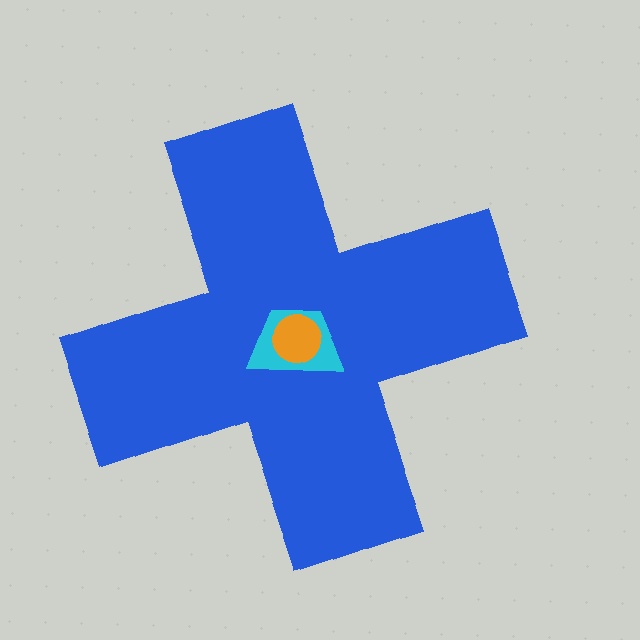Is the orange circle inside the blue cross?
Yes.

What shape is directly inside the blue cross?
The cyan trapezoid.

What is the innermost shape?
The orange circle.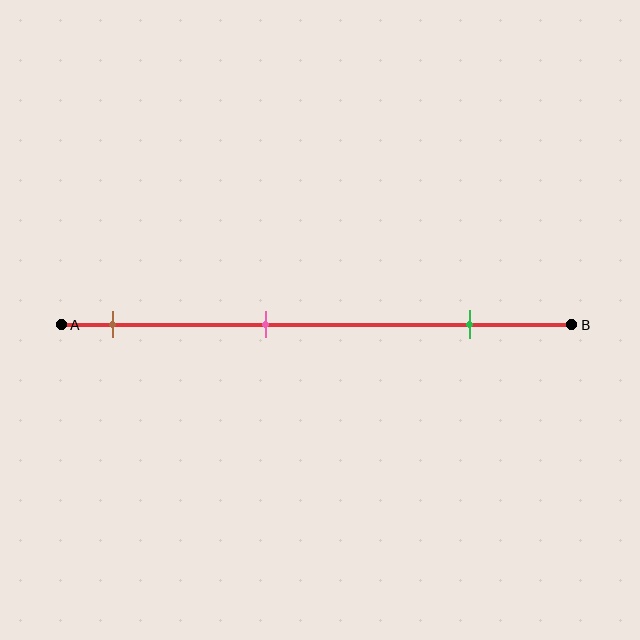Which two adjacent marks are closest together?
The brown and pink marks are the closest adjacent pair.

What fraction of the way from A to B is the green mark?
The green mark is approximately 80% (0.8) of the way from A to B.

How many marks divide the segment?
There are 3 marks dividing the segment.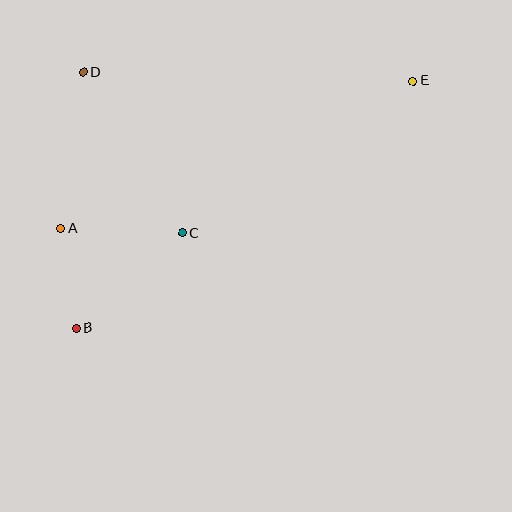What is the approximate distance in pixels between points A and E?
The distance between A and E is approximately 382 pixels.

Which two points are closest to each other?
Points A and B are closest to each other.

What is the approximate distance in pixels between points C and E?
The distance between C and E is approximately 276 pixels.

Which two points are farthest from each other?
Points B and E are farthest from each other.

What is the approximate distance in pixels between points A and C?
The distance between A and C is approximately 122 pixels.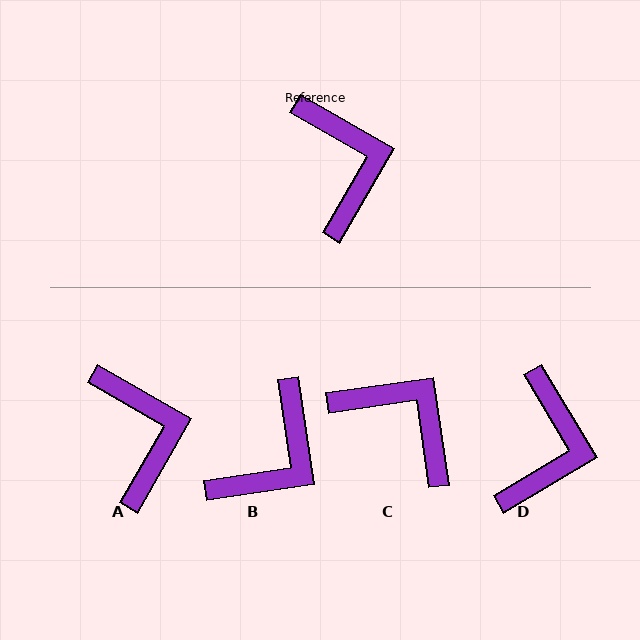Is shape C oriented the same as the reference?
No, it is off by about 38 degrees.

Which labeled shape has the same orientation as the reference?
A.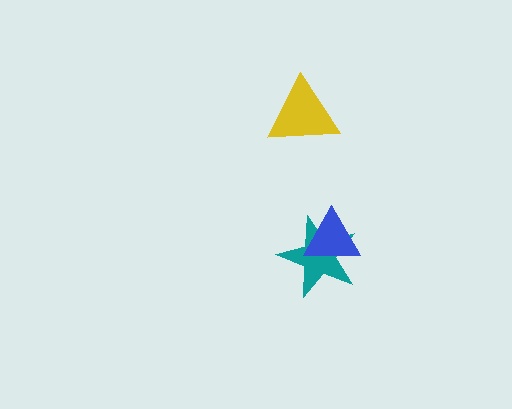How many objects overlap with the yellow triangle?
0 objects overlap with the yellow triangle.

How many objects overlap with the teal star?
1 object overlaps with the teal star.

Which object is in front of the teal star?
The blue triangle is in front of the teal star.